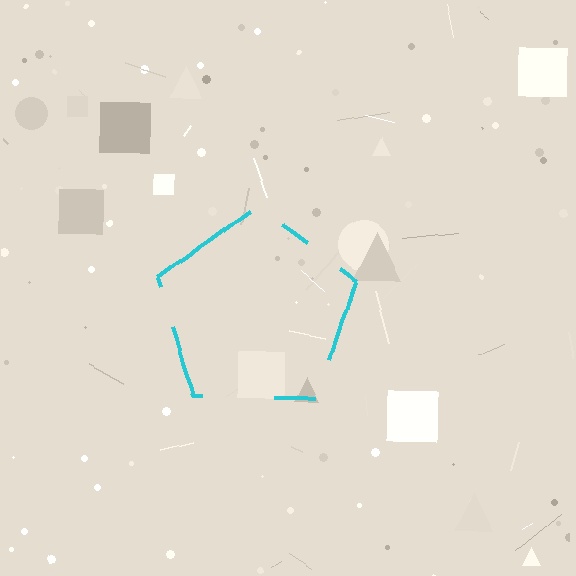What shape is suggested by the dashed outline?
The dashed outline suggests a pentagon.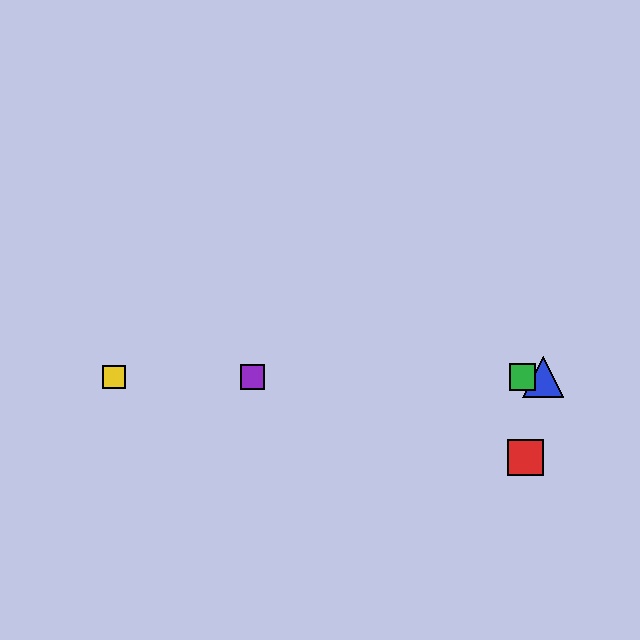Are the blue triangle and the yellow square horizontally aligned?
Yes, both are at y≈377.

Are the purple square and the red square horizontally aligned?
No, the purple square is at y≈377 and the red square is at y≈457.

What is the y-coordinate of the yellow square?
The yellow square is at y≈377.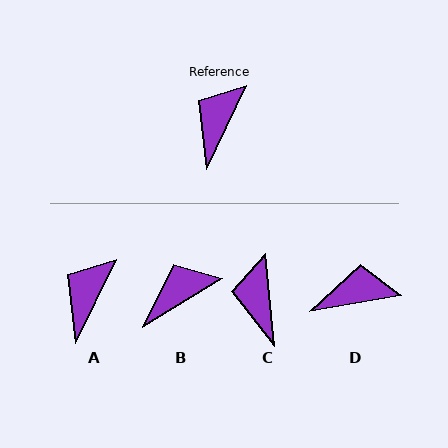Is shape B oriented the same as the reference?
No, it is off by about 33 degrees.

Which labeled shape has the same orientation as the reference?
A.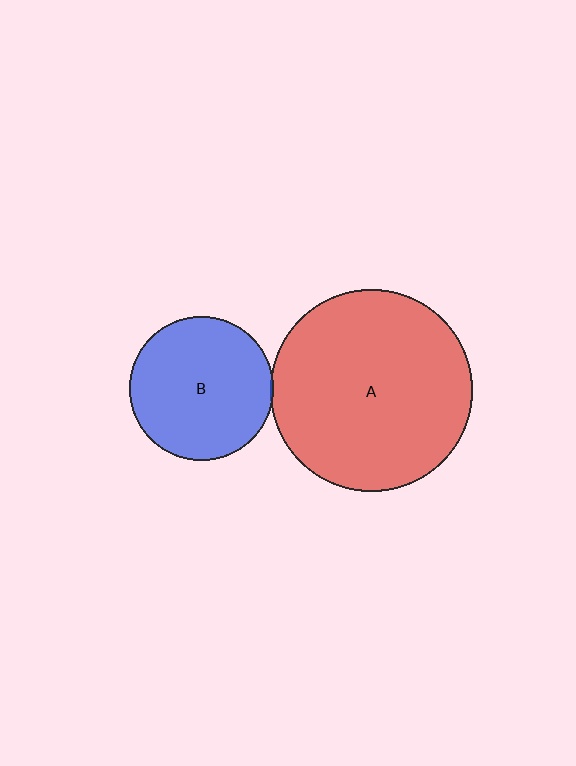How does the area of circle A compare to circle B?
Approximately 2.0 times.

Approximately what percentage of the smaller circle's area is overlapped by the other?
Approximately 5%.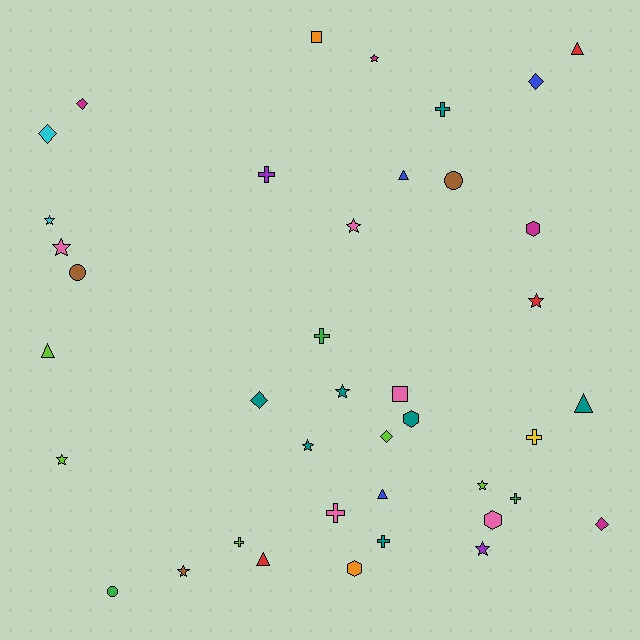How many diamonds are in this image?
There are 6 diamonds.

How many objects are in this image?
There are 40 objects.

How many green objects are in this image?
There are 3 green objects.